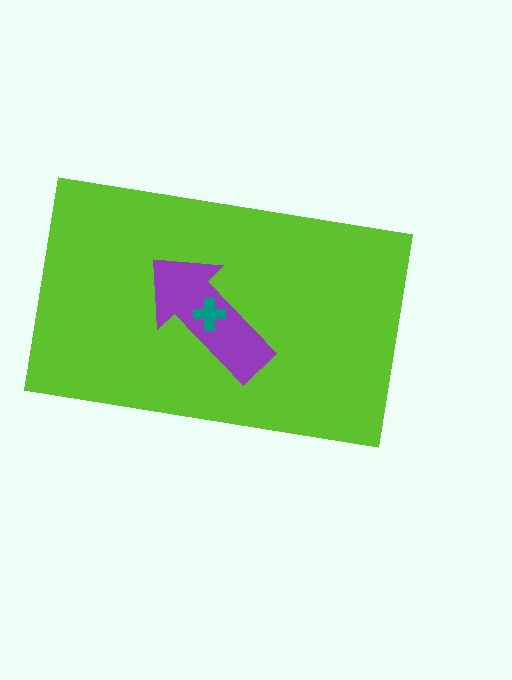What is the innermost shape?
The teal cross.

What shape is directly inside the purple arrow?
The teal cross.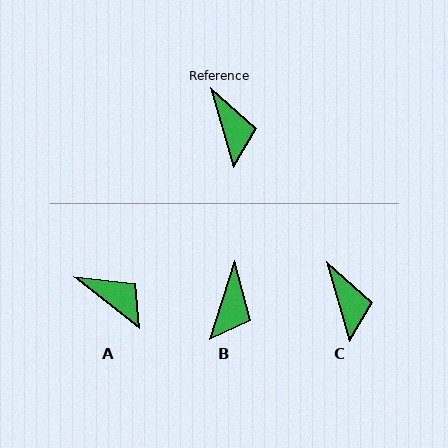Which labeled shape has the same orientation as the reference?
C.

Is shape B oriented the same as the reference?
No, it is off by about 33 degrees.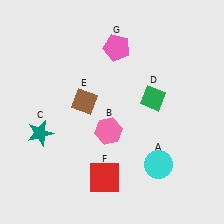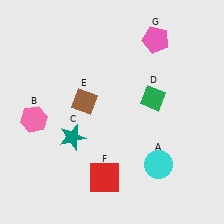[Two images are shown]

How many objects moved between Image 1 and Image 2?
3 objects moved between the two images.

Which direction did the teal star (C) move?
The teal star (C) moved right.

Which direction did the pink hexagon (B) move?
The pink hexagon (B) moved left.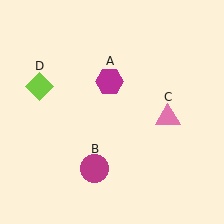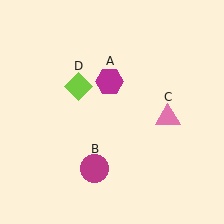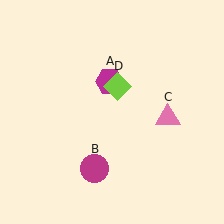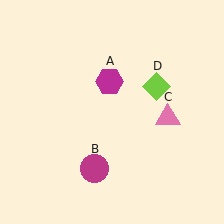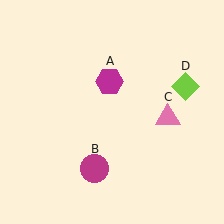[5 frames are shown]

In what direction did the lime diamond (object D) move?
The lime diamond (object D) moved right.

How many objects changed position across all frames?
1 object changed position: lime diamond (object D).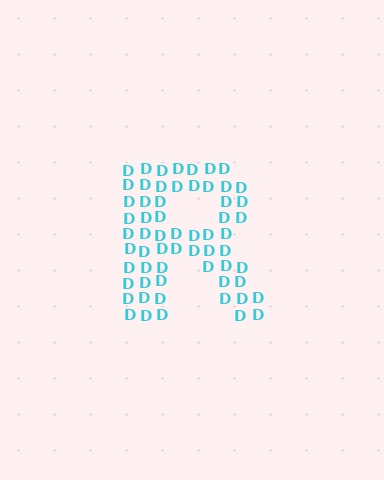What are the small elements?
The small elements are letter D's.